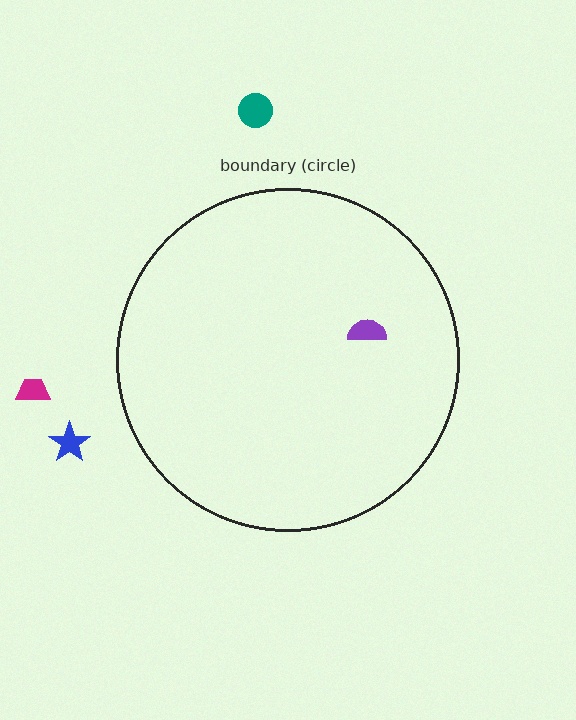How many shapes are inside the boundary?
1 inside, 3 outside.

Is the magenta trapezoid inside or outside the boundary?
Outside.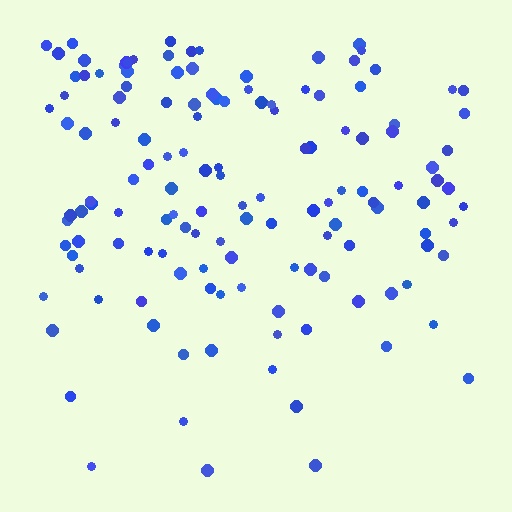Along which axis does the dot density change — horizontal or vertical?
Vertical.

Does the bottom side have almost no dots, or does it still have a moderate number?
Still a moderate number, just noticeably fewer than the top.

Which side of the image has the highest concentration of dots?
The top.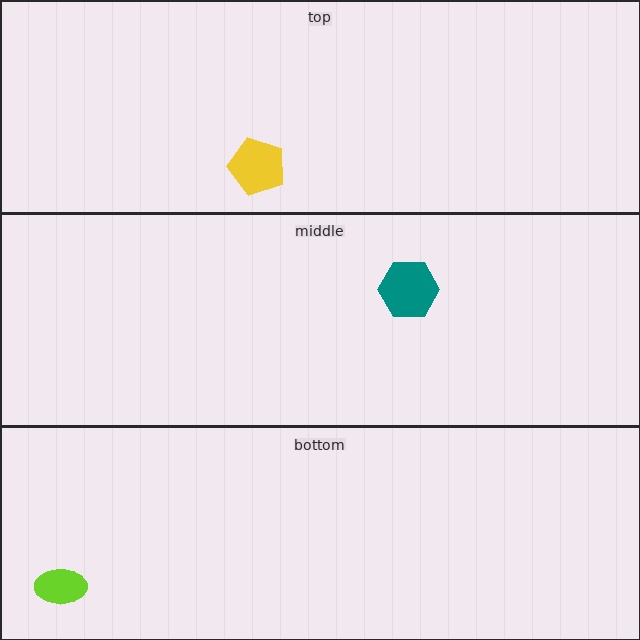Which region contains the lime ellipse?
The bottom region.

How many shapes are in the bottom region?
1.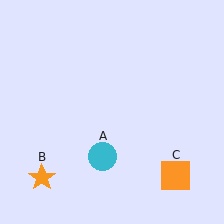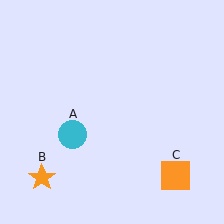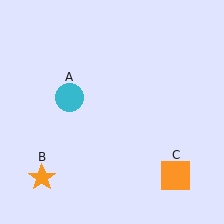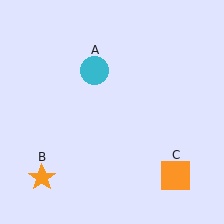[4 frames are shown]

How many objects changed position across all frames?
1 object changed position: cyan circle (object A).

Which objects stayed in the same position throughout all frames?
Orange star (object B) and orange square (object C) remained stationary.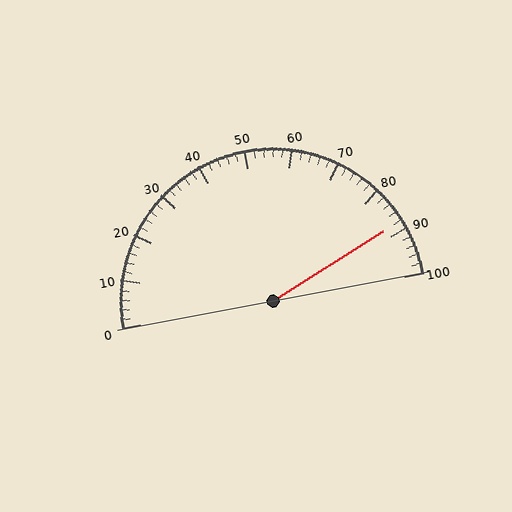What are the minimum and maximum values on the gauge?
The gauge ranges from 0 to 100.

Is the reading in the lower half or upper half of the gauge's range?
The reading is in the upper half of the range (0 to 100).